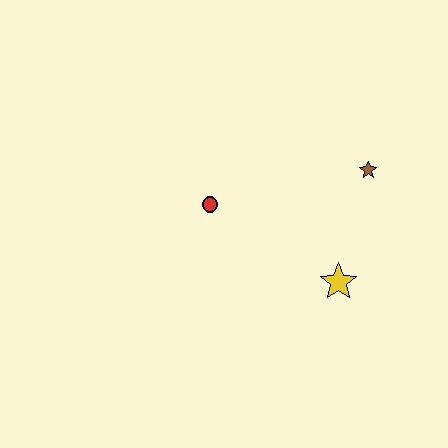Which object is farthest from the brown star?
The red circle is farthest from the brown star.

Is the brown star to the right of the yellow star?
Yes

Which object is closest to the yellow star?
The brown star is closest to the yellow star.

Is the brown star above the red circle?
Yes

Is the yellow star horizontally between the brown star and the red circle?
Yes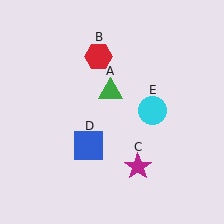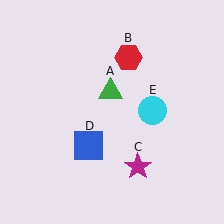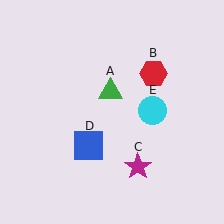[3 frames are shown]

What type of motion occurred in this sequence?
The red hexagon (object B) rotated clockwise around the center of the scene.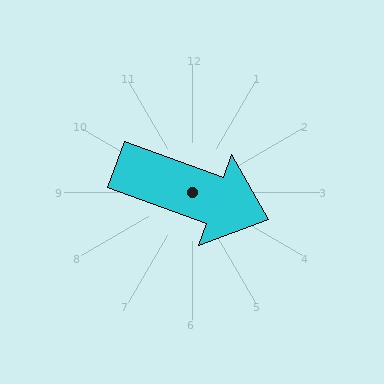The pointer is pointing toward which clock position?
Roughly 4 o'clock.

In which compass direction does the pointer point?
East.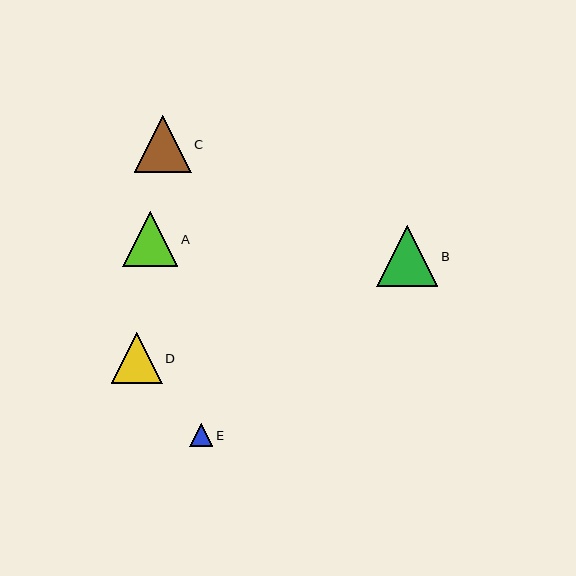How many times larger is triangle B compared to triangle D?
Triangle B is approximately 1.2 times the size of triangle D.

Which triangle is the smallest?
Triangle E is the smallest with a size of approximately 23 pixels.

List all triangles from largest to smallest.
From largest to smallest: B, C, A, D, E.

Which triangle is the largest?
Triangle B is the largest with a size of approximately 61 pixels.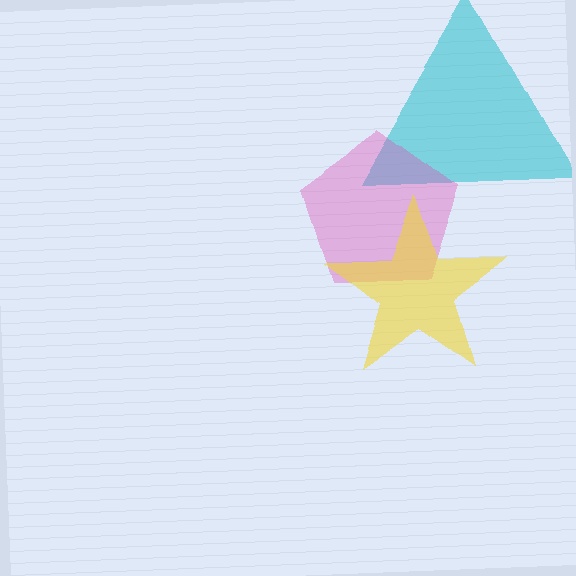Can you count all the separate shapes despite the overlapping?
Yes, there are 3 separate shapes.